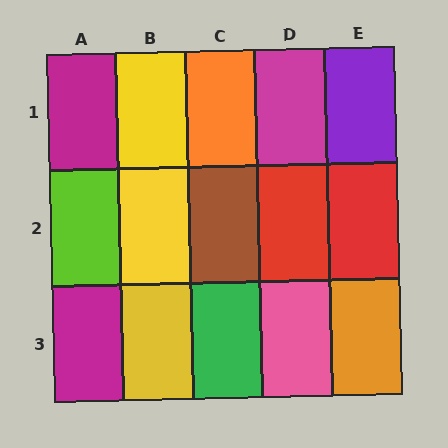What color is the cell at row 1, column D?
Magenta.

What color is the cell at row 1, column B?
Yellow.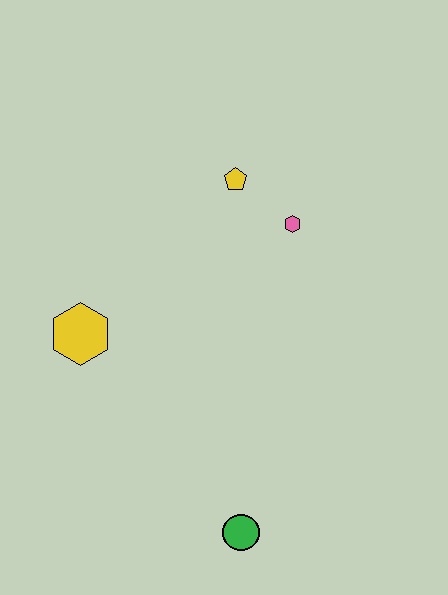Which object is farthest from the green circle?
The yellow pentagon is farthest from the green circle.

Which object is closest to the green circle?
The yellow hexagon is closest to the green circle.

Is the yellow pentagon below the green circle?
No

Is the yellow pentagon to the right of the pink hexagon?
No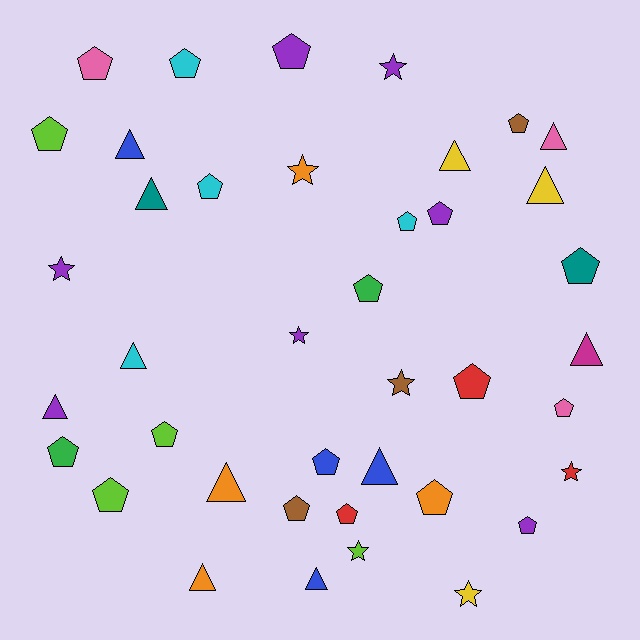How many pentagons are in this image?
There are 20 pentagons.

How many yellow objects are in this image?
There are 3 yellow objects.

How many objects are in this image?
There are 40 objects.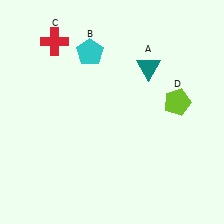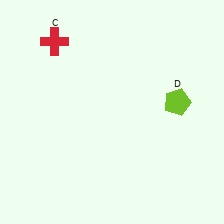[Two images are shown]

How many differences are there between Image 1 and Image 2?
There are 2 differences between the two images.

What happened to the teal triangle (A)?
The teal triangle (A) was removed in Image 2. It was in the top-right area of Image 1.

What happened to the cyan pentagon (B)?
The cyan pentagon (B) was removed in Image 2. It was in the top-left area of Image 1.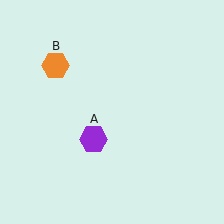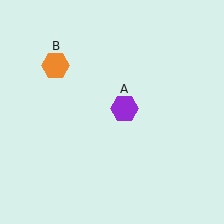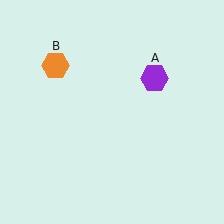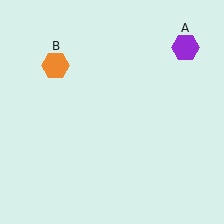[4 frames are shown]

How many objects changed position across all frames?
1 object changed position: purple hexagon (object A).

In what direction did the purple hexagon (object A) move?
The purple hexagon (object A) moved up and to the right.